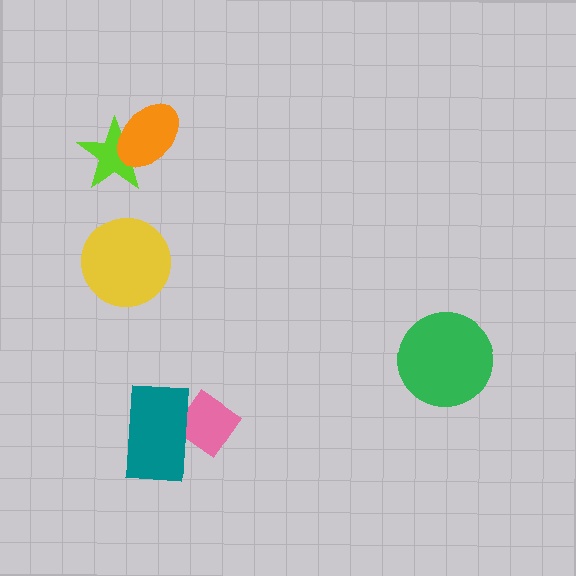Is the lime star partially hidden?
Yes, it is partially covered by another shape.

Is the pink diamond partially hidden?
Yes, it is partially covered by another shape.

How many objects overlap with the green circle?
0 objects overlap with the green circle.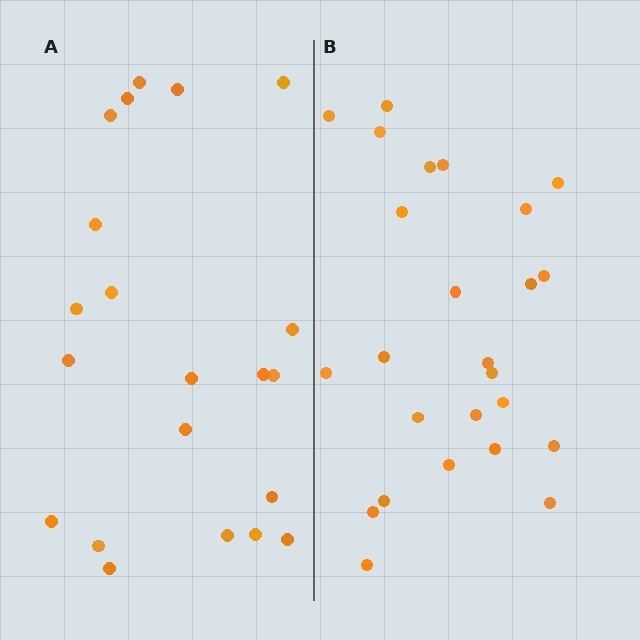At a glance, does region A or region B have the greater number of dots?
Region B (the right region) has more dots.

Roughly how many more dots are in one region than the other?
Region B has about 4 more dots than region A.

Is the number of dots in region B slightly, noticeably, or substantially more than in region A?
Region B has only slightly more — the two regions are fairly close. The ratio is roughly 1.2 to 1.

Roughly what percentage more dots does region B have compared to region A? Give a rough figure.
About 20% more.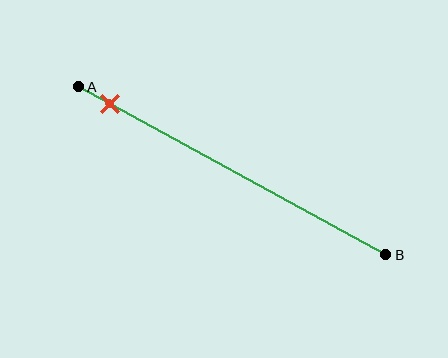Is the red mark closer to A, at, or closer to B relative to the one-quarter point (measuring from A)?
The red mark is closer to point A than the one-quarter point of segment AB.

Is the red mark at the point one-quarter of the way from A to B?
No, the mark is at about 10% from A, not at the 25% one-quarter point.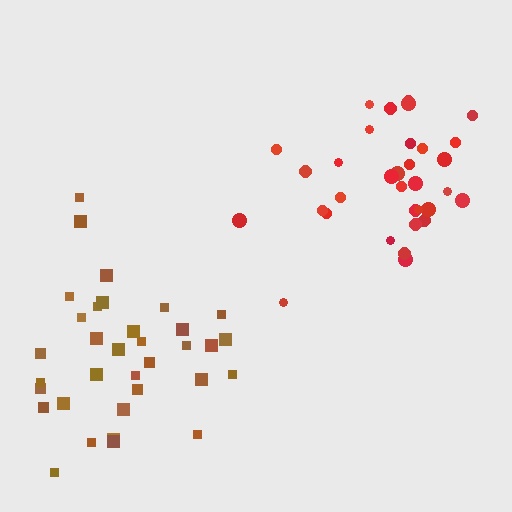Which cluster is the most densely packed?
Red.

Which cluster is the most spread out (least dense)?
Brown.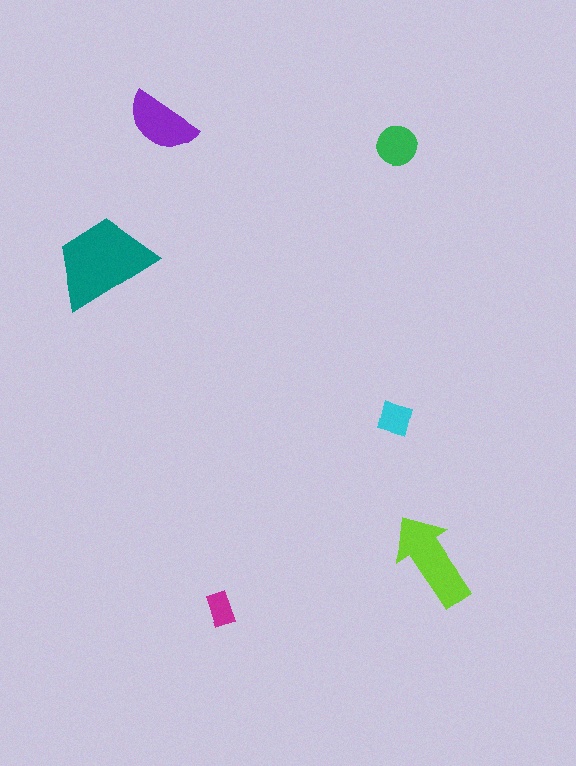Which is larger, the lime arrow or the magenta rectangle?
The lime arrow.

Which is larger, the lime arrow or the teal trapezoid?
The teal trapezoid.